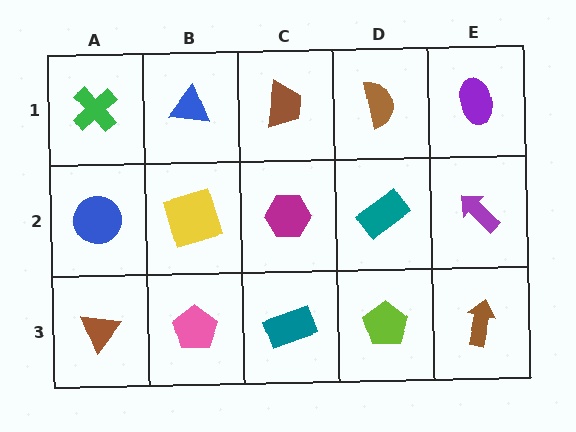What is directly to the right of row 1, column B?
A brown trapezoid.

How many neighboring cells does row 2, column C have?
4.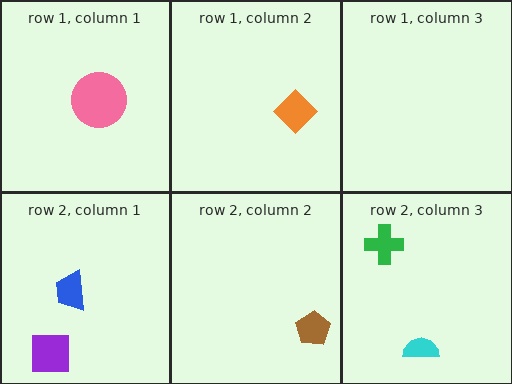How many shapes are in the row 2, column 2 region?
1.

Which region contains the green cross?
The row 2, column 3 region.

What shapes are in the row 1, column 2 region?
The orange diamond.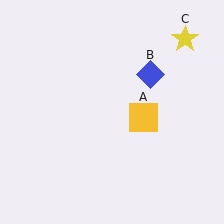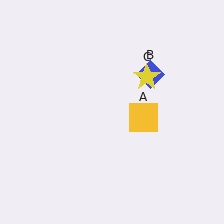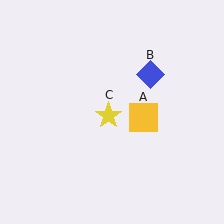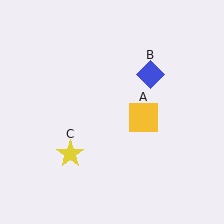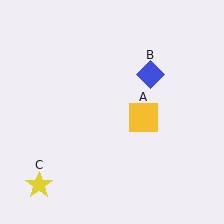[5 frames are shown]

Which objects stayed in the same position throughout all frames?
Yellow square (object A) and blue diamond (object B) remained stationary.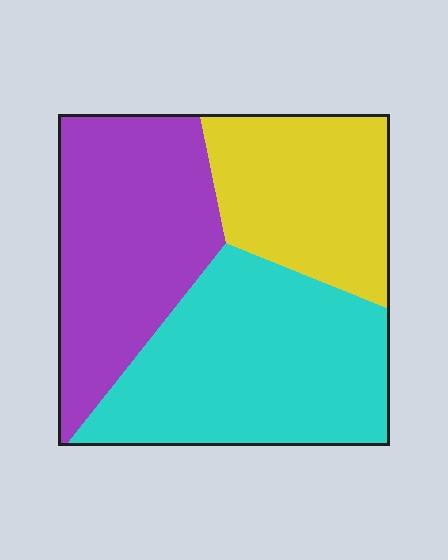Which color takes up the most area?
Cyan, at roughly 40%.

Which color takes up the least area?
Yellow, at roughly 25%.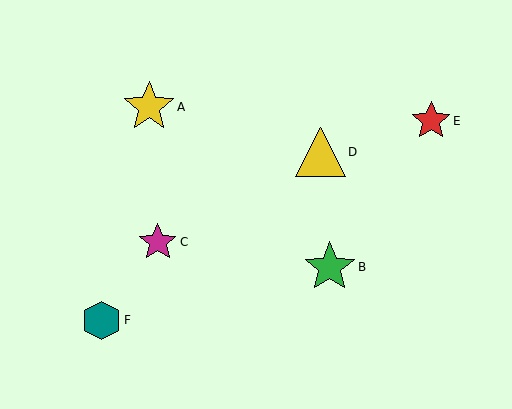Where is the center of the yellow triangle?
The center of the yellow triangle is at (321, 152).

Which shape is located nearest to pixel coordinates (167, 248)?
The magenta star (labeled C) at (158, 242) is nearest to that location.